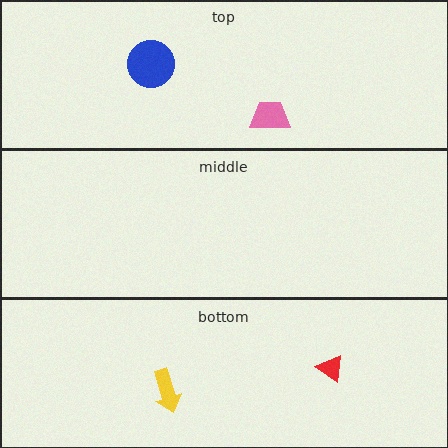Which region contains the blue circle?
The top region.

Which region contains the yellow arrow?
The bottom region.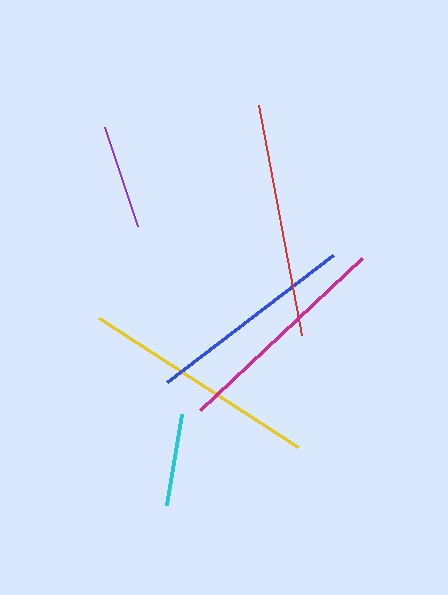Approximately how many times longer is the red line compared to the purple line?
The red line is approximately 2.3 times the length of the purple line.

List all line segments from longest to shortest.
From longest to shortest: yellow, red, magenta, blue, purple, cyan.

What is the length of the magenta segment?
The magenta segment is approximately 222 pixels long.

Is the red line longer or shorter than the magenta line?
The red line is longer than the magenta line.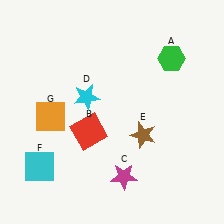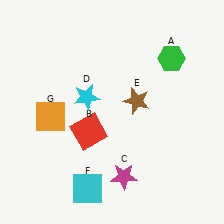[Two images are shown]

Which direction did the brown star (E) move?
The brown star (E) moved up.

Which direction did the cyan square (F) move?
The cyan square (F) moved right.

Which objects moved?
The objects that moved are: the brown star (E), the cyan square (F).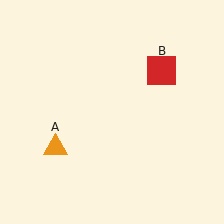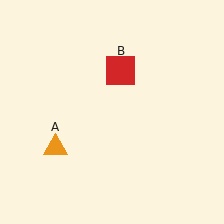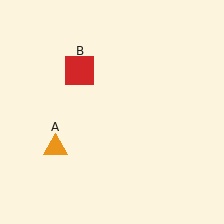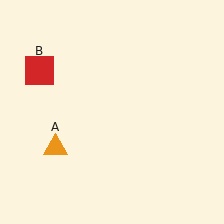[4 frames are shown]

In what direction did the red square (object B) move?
The red square (object B) moved left.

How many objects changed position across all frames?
1 object changed position: red square (object B).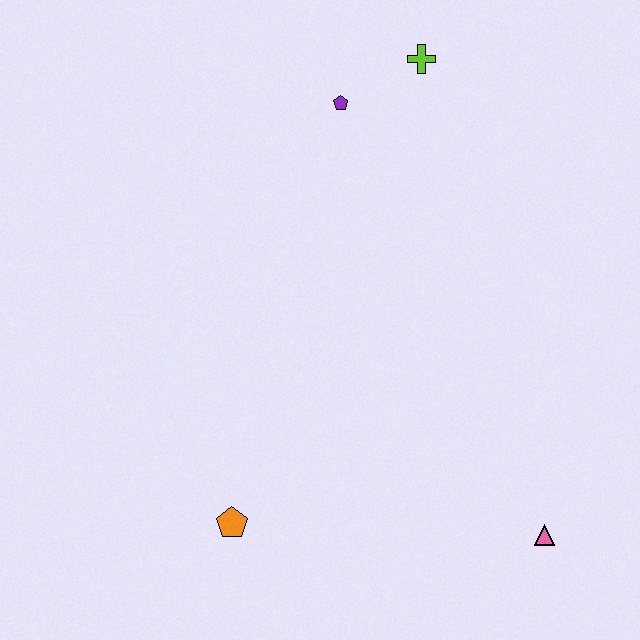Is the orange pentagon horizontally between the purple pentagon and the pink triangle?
No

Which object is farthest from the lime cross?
The orange pentagon is farthest from the lime cross.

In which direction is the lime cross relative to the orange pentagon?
The lime cross is above the orange pentagon.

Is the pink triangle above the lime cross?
No